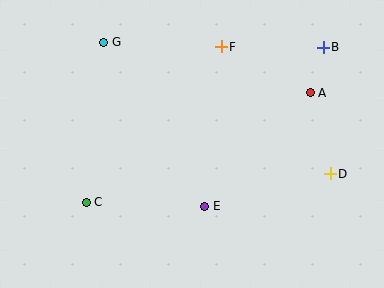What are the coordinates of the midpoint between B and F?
The midpoint between B and F is at (272, 47).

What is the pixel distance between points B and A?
The distance between B and A is 48 pixels.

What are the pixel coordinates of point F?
Point F is at (221, 47).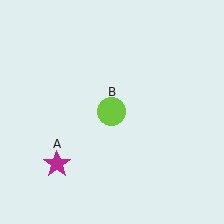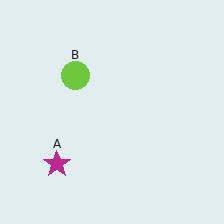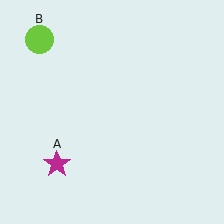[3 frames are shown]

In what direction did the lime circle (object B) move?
The lime circle (object B) moved up and to the left.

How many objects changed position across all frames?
1 object changed position: lime circle (object B).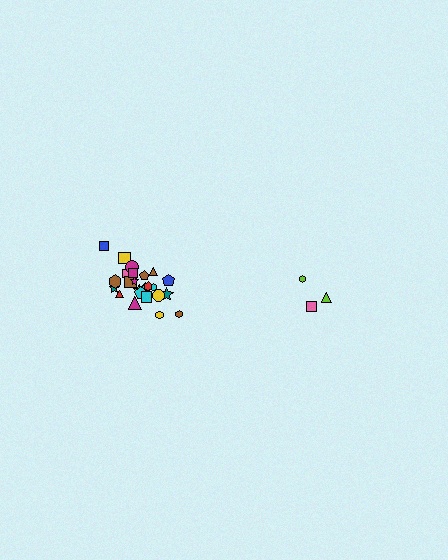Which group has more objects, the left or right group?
The left group.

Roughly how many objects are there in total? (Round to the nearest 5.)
Roughly 30 objects in total.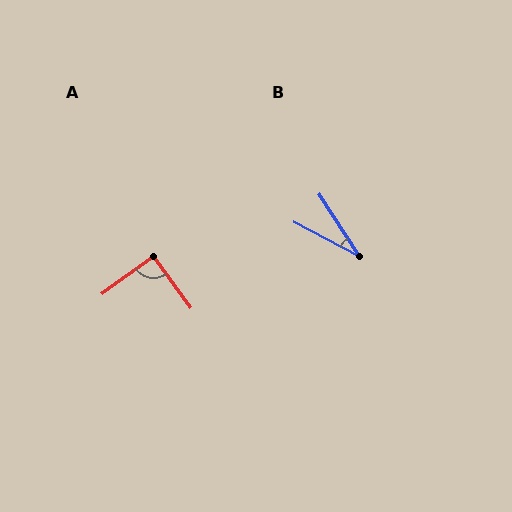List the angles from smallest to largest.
B (29°), A (90°).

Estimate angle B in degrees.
Approximately 29 degrees.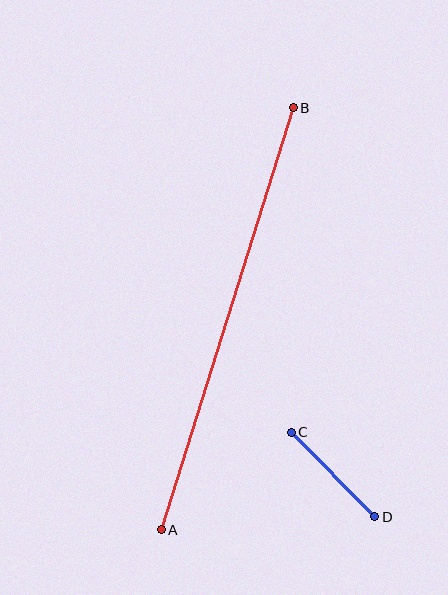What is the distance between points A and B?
The distance is approximately 443 pixels.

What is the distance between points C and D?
The distance is approximately 118 pixels.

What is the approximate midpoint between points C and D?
The midpoint is at approximately (333, 474) pixels.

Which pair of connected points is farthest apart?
Points A and B are farthest apart.